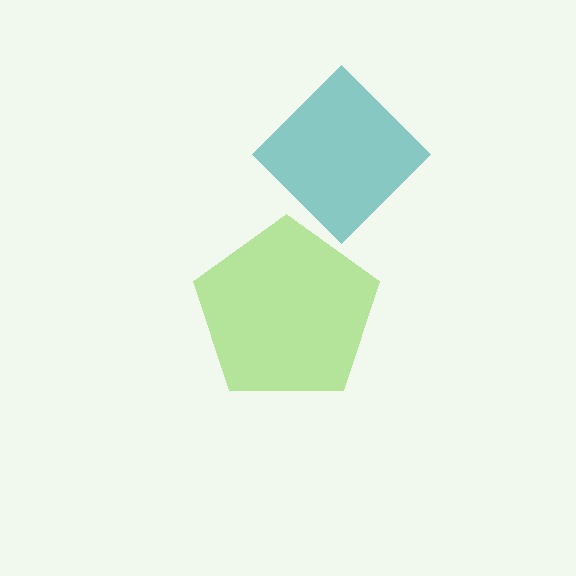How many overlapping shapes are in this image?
There are 2 overlapping shapes in the image.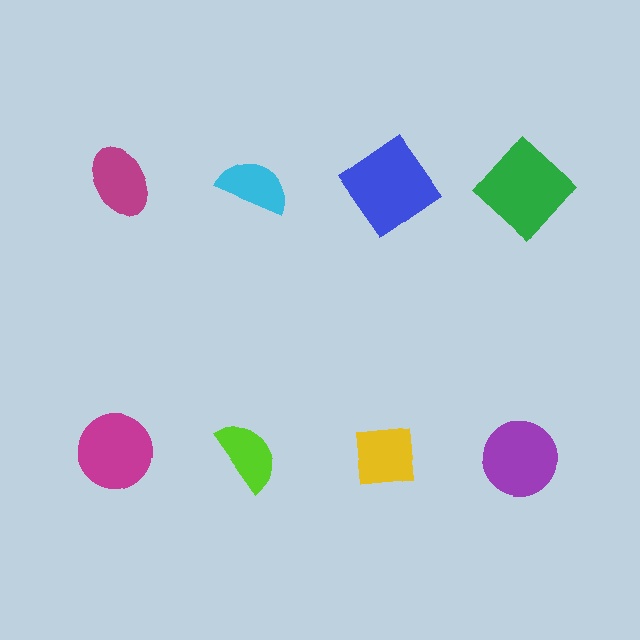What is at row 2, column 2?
A lime semicircle.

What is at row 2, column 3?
A yellow square.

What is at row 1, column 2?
A cyan semicircle.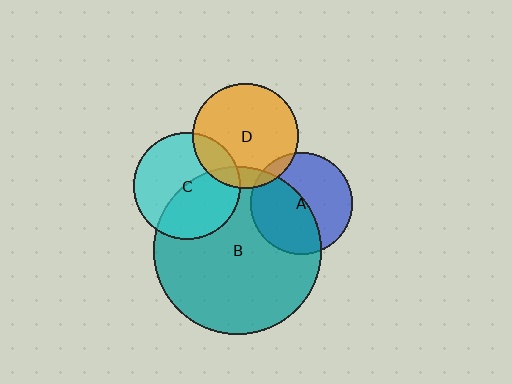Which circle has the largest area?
Circle B (teal).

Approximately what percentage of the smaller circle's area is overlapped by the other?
Approximately 50%.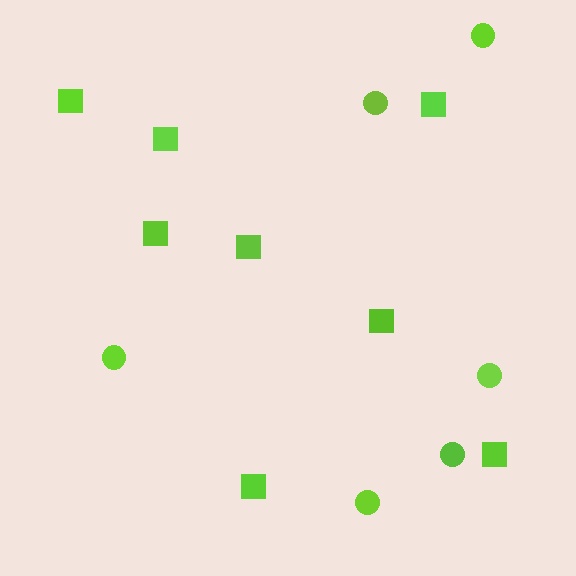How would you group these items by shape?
There are 2 groups: one group of circles (6) and one group of squares (8).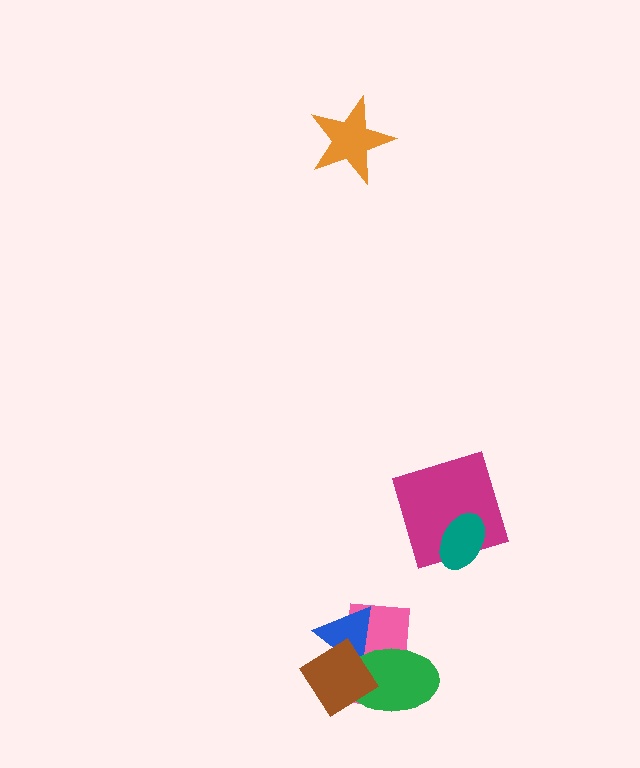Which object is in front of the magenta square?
The teal ellipse is in front of the magenta square.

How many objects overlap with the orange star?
0 objects overlap with the orange star.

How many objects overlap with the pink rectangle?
3 objects overlap with the pink rectangle.